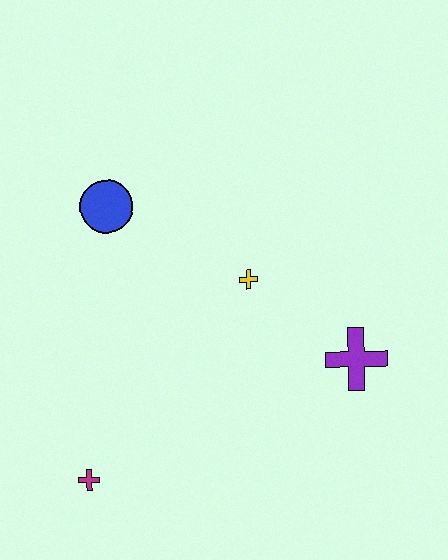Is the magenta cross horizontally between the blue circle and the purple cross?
No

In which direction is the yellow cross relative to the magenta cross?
The yellow cross is above the magenta cross.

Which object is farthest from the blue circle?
The purple cross is farthest from the blue circle.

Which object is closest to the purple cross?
The yellow cross is closest to the purple cross.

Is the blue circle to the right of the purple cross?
No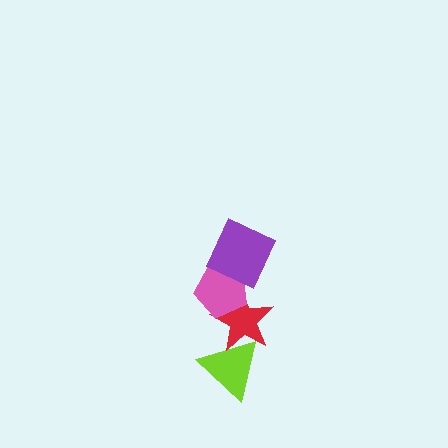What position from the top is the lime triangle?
The lime triangle is 4th from the top.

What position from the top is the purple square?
The purple square is 1st from the top.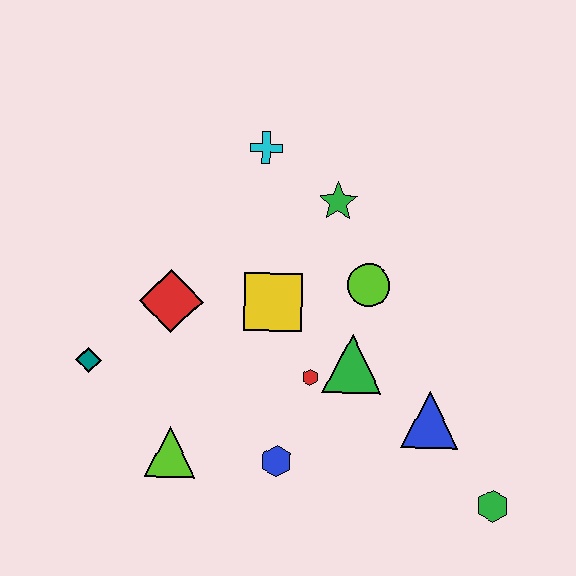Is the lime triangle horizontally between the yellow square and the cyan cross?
No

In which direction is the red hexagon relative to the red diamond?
The red hexagon is to the right of the red diamond.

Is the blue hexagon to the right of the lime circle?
No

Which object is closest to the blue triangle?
The green triangle is closest to the blue triangle.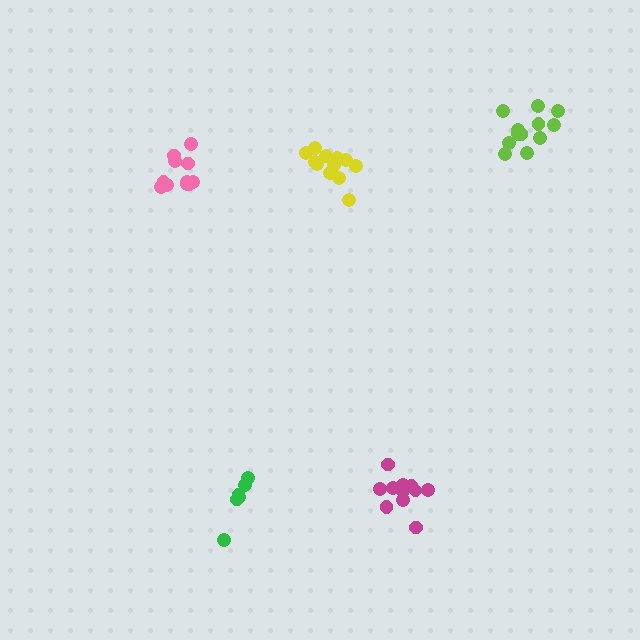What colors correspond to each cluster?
The clusters are colored: pink, yellow, green, magenta, lime.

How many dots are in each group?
Group 1: 11 dots, Group 2: 12 dots, Group 3: 6 dots, Group 4: 11 dots, Group 5: 12 dots (52 total).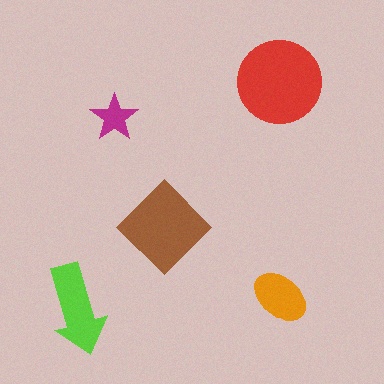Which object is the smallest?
The magenta star.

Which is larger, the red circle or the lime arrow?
The red circle.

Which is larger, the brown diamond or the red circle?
The red circle.